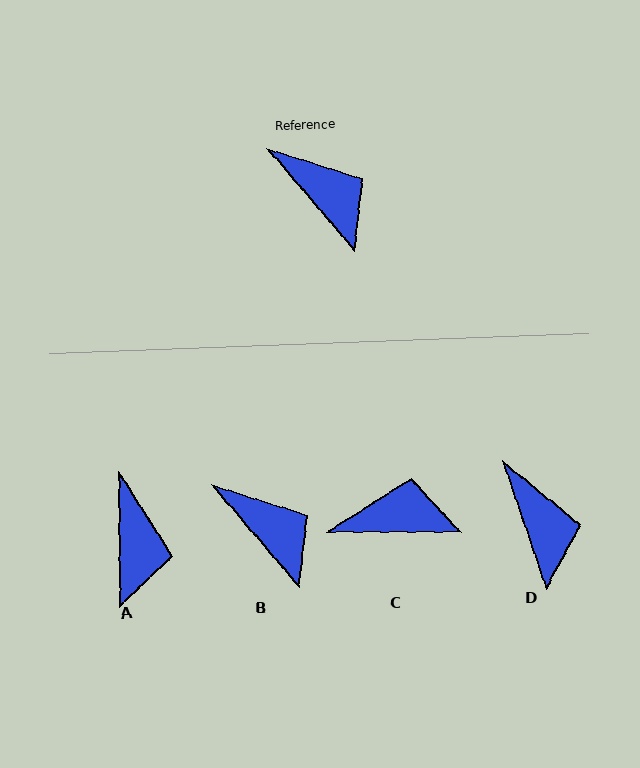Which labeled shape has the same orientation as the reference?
B.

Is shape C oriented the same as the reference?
No, it is off by about 49 degrees.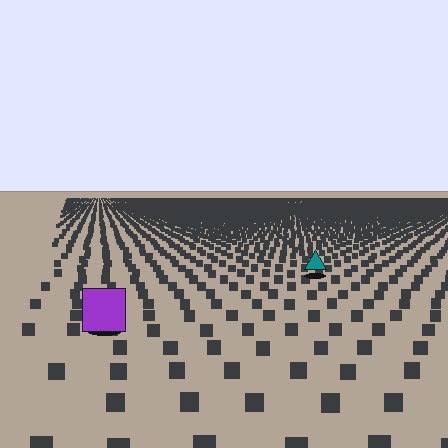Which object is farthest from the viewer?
The teal triangle is farthest from the viewer. It appears smaller and the ground texture around it is denser.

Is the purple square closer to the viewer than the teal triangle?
Yes. The purple square is closer — you can tell from the texture gradient: the ground texture is coarser near it.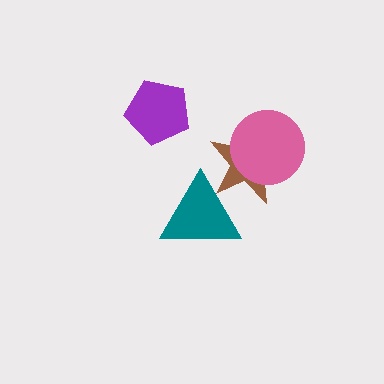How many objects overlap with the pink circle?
1 object overlaps with the pink circle.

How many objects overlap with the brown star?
2 objects overlap with the brown star.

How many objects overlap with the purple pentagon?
0 objects overlap with the purple pentagon.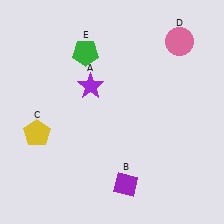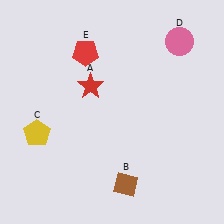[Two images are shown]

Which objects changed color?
A changed from purple to red. B changed from purple to brown. E changed from green to red.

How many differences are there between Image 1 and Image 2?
There are 3 differences between the two images.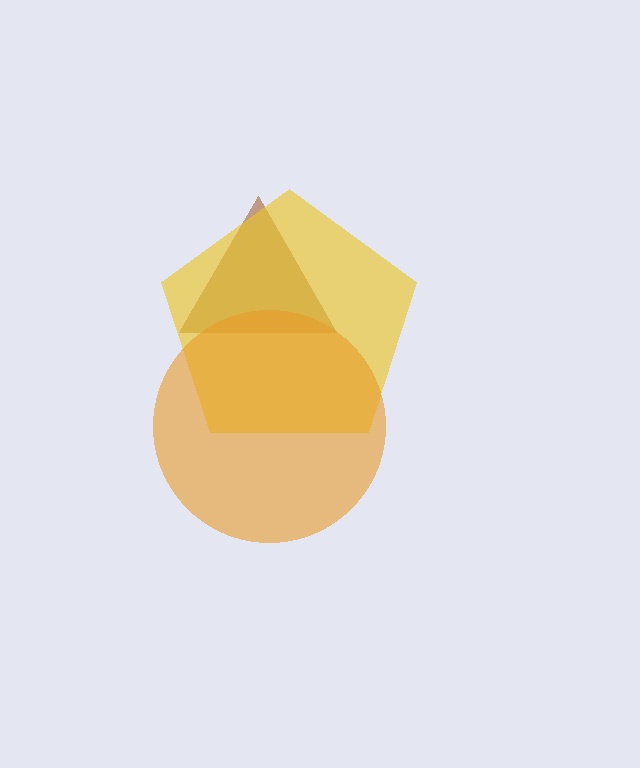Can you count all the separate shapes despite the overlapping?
Yes, there are 3 separate shapes.